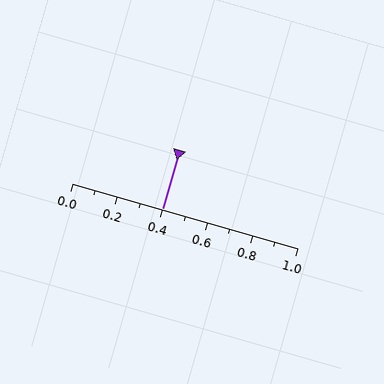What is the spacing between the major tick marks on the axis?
The major ticks are spaced 0.2 apart.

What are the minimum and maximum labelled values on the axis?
The axis runs from 0.0 to 1.0.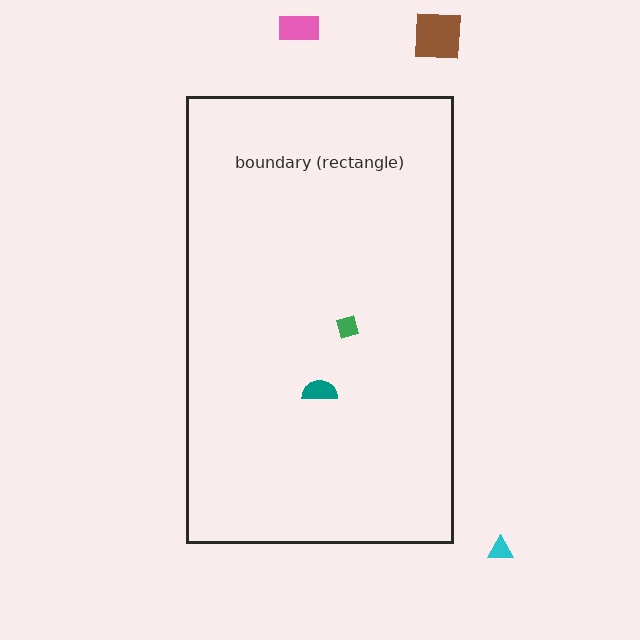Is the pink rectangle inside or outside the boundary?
Outside.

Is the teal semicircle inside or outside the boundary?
Inside.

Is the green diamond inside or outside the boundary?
Inside.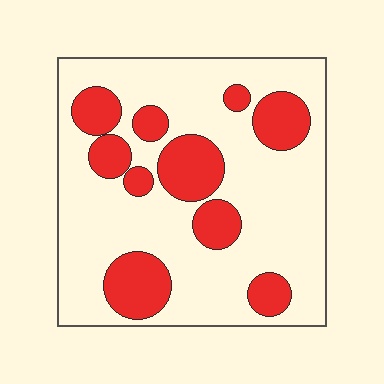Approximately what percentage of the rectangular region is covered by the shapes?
Approximately 25%.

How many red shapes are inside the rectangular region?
10.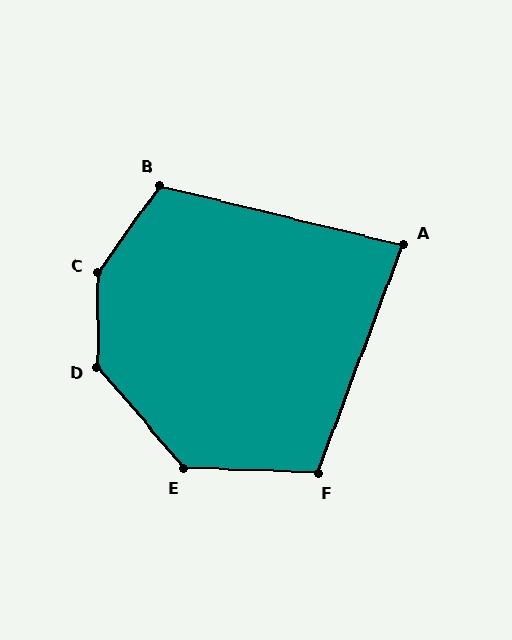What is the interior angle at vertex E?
Approximately 132 degrees (obtuse).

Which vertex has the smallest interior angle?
A, at approximately 83 degrees.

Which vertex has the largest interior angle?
C, at approximately 144 degrees.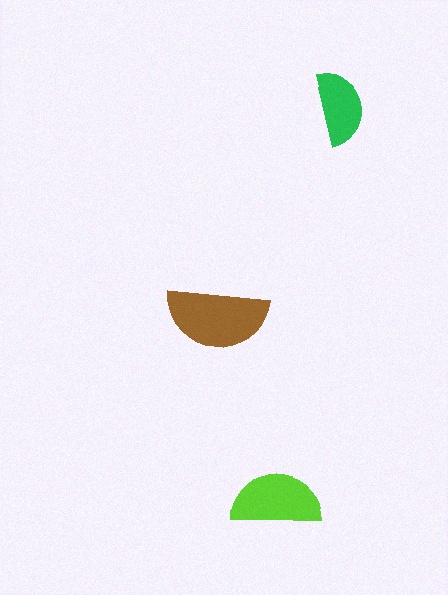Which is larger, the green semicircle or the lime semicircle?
The lime one.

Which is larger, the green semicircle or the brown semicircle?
The brown one.